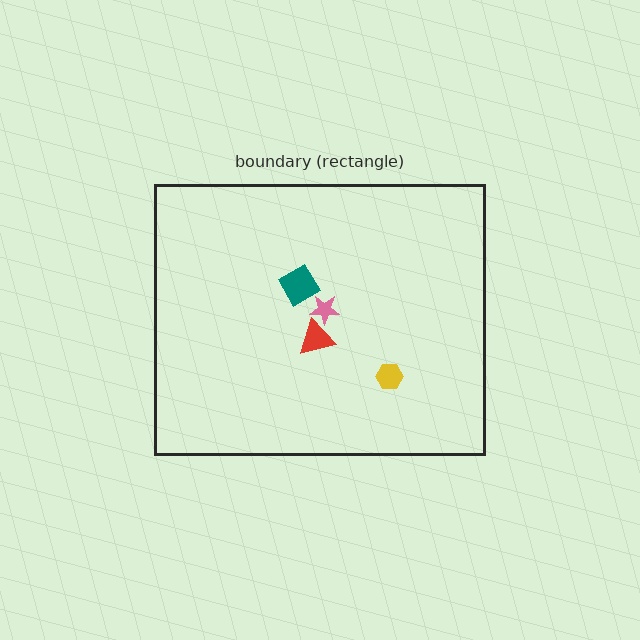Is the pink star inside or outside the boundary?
Inside.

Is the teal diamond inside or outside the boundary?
Inside.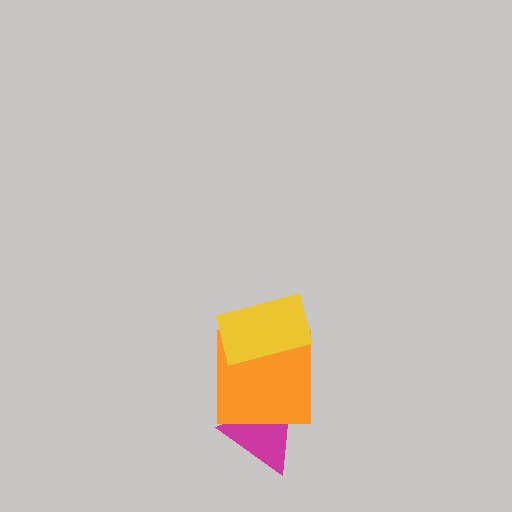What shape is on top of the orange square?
The yellow rectangle is on top of the orange square.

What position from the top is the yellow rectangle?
The yellow rectangle is 1st from the top.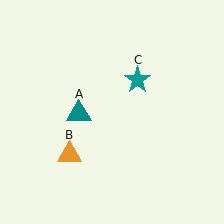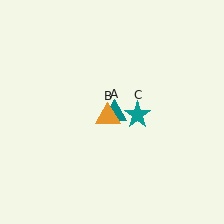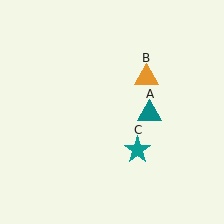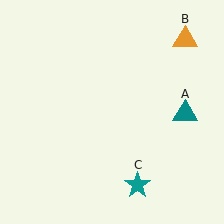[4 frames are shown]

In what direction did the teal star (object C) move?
The teal star (object C) moved down.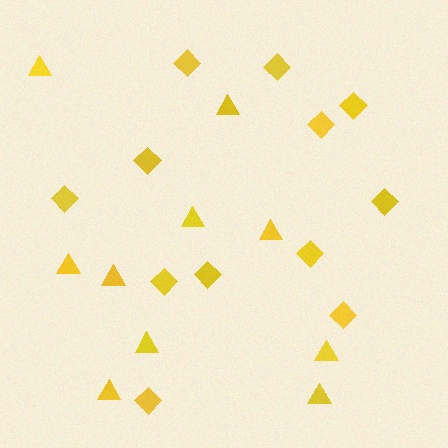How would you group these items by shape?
There are 2 groups: one group of triangles (10) and one group of diamonds (12).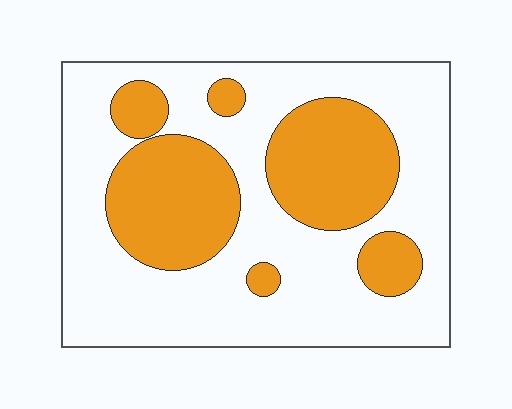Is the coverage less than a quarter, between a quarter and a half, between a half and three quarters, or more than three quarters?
Between a quarter and a half.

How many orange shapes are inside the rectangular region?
6.